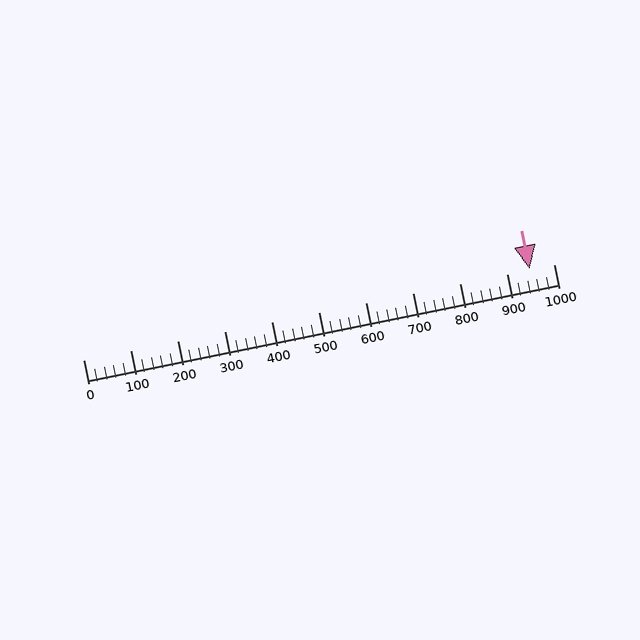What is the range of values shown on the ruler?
The ruler shows values from 0 to 1000.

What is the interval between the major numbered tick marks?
The major tick marks are spaced 100 units apart.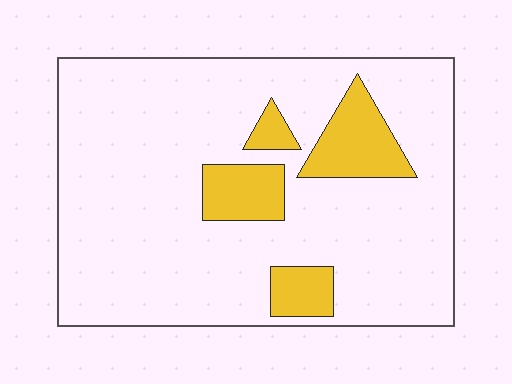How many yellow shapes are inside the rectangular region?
4.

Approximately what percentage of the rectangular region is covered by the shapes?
Approximately 15%.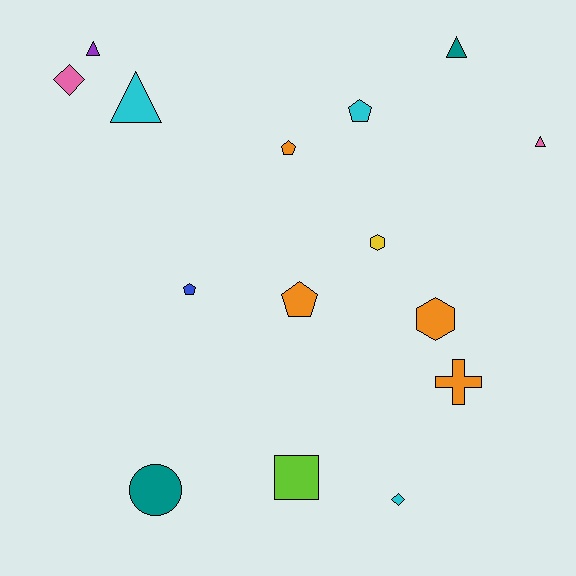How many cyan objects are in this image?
There are 3 cyan objects.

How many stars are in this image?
There are no stars.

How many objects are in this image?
There are 15 objects.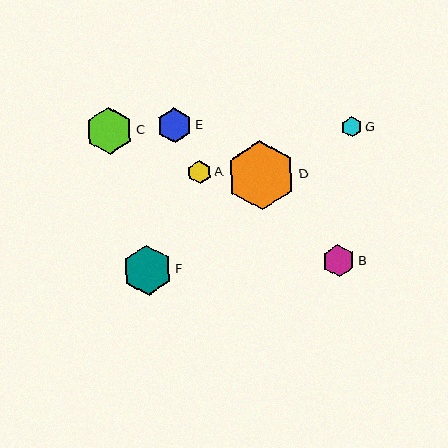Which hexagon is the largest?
Hexagon D is the largest with a size of approximately 68 pixels.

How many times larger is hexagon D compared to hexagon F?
Hexagon D is approximately 1.4 times the size of hexagon F.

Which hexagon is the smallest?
Hexagon G is the smallest with a size of approximately 21 pixels.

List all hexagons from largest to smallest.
From largest to smallest: D, F, C, E, B, A, G.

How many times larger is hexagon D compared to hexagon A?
Hexagon D is approximately 2.9 times the size of hexagon A.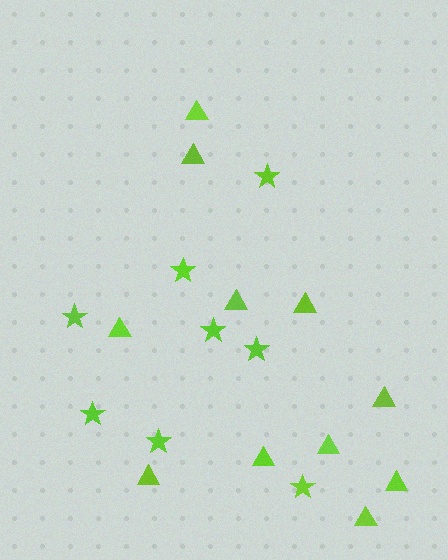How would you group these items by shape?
There are 2 groups: one group of stars (8) and one group of triangles (11).